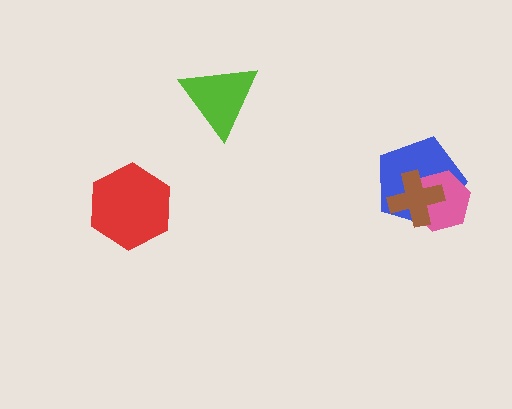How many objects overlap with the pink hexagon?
2 objects overlap with the pink hexagon.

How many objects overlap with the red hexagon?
0 objects overlap with the red hexagon.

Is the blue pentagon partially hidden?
Yes, it is partially covered by another shape.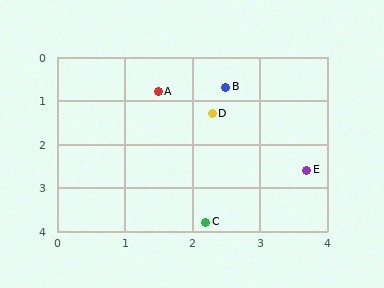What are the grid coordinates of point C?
Point C is at approximately (2.2, 3.8).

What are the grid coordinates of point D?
Point D is at approximately (2.3, 1.3).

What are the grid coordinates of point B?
Point B is at approximately (2.5, 0.7).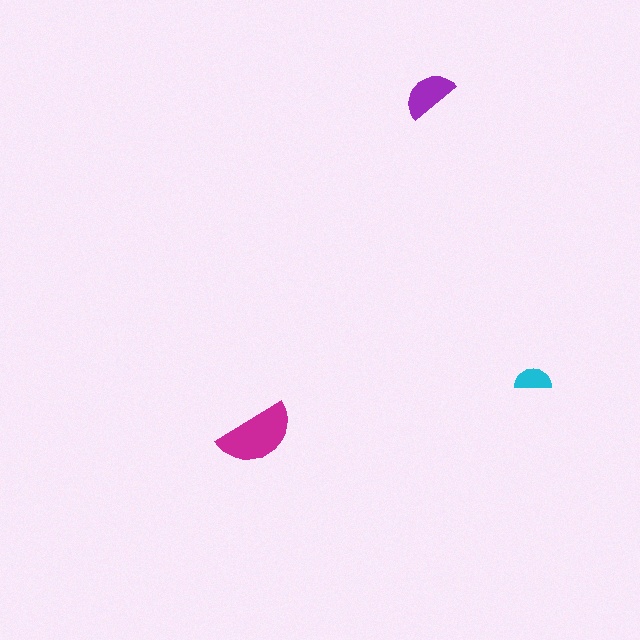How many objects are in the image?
There are 3 objects in the image.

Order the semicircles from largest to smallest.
the magenta one, the purple one, the cyan one.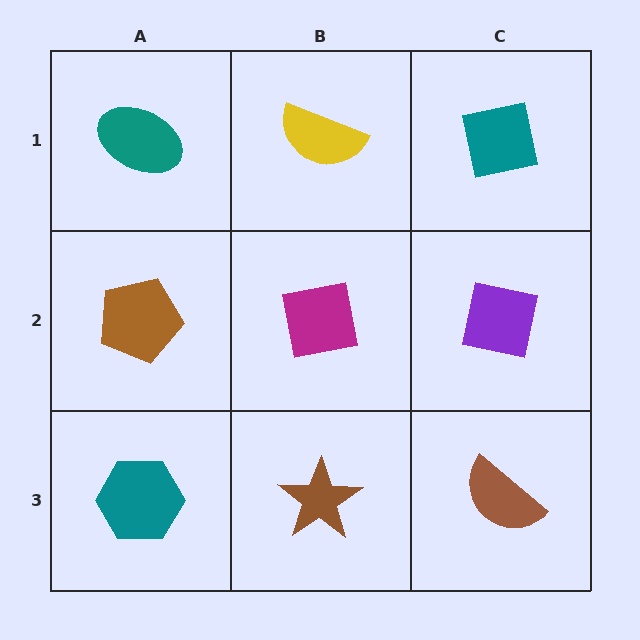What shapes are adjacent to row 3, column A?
A brown pentagon (row 2, column A), a brown star (row 3, column B).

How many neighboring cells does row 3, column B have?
3.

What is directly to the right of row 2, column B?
A purple square.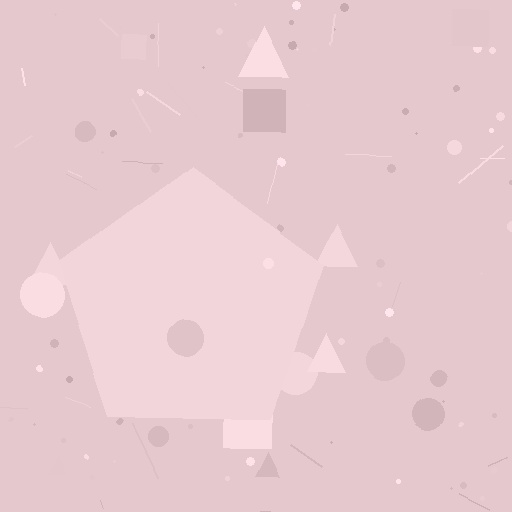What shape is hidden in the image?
A pentagon is hidden in the image.